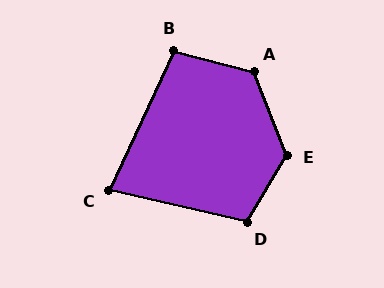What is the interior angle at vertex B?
Approximately 100 degrees (obtuse).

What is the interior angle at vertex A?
Approximately 126 degrees (obtuse).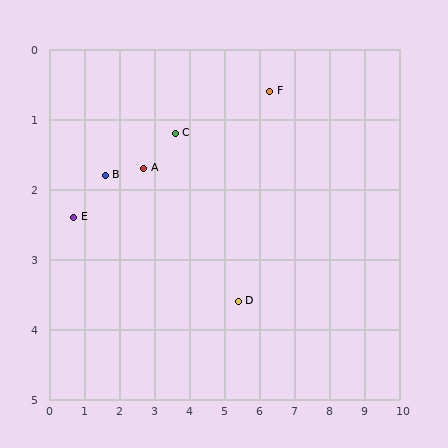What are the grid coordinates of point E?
Point E is at approximately (0.7, 2.4).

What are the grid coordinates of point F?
Point F is at approximately (6.3, 0.6).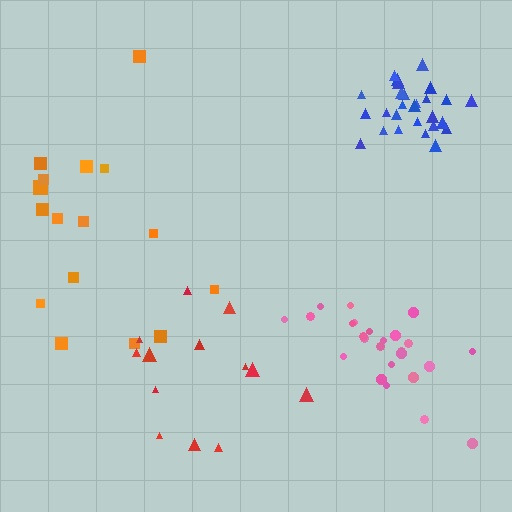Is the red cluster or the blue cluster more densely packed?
Blue.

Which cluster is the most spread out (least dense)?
Orange.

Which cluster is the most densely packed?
Blue.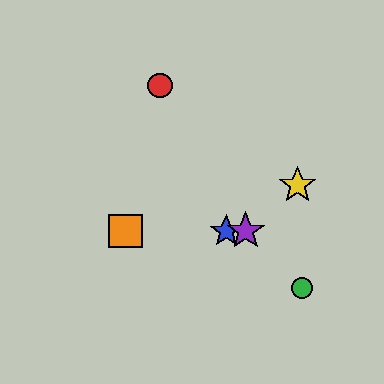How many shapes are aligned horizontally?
3 shapes (the blue star, the purple star, the orange square) are aligned horizontally.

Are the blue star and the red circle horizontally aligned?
No, the blue star is at y≈231 and the red circle is at y≈86.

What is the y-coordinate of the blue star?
The blue star is at y≈231.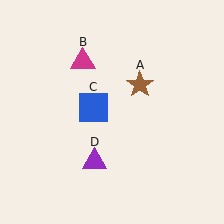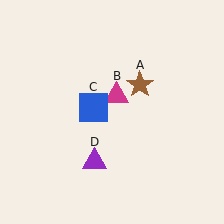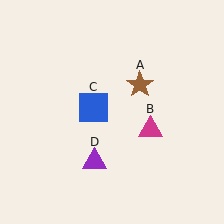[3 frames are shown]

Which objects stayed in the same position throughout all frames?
Brown star (object A) and blue square (object C) and purple triangle (object D) remained stationary.